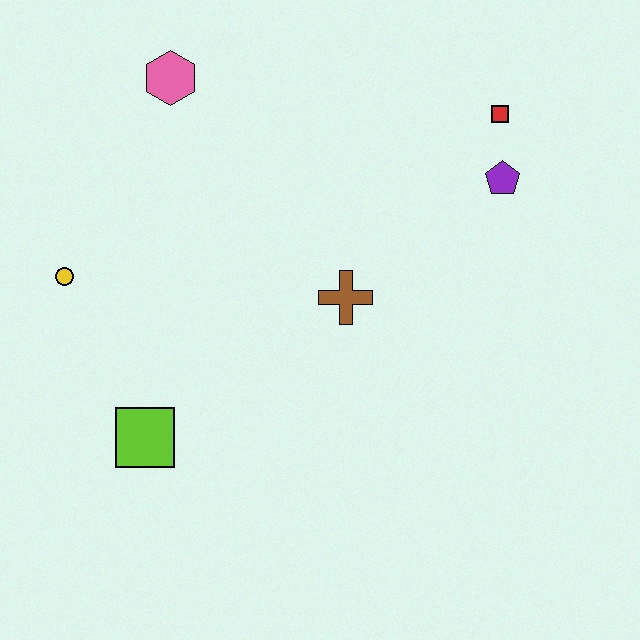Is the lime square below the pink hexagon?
Yes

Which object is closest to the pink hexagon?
The yellow circle is closest to the pink hexagon.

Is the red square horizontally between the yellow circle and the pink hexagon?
No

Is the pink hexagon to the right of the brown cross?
No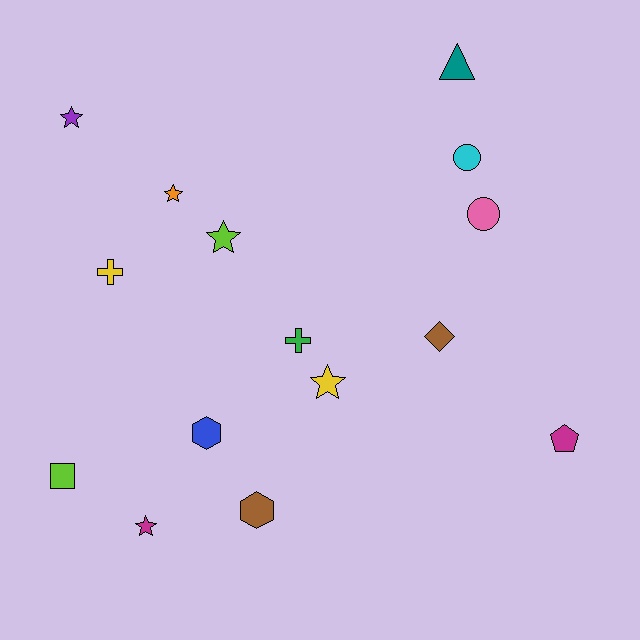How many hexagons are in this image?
There are 2 hexagons.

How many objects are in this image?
There are 15 objects.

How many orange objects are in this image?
There is 1 orange object.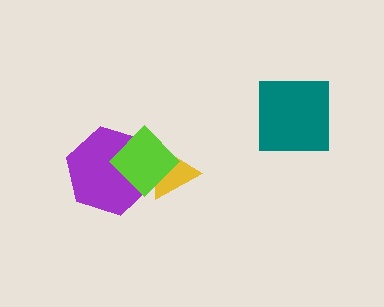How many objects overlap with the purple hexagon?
2 objects overlap with the purple hexagon.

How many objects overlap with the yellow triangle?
2 objects overlap with the yellow triangle.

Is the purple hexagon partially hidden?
Yes, it is partially covered by another shape.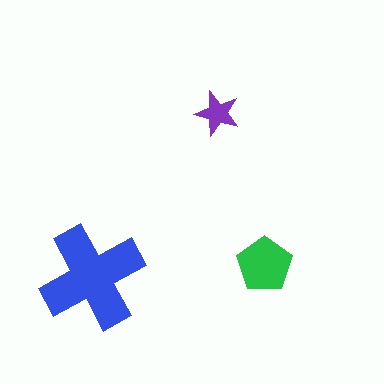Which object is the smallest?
The purple star.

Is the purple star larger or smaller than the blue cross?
Smaller.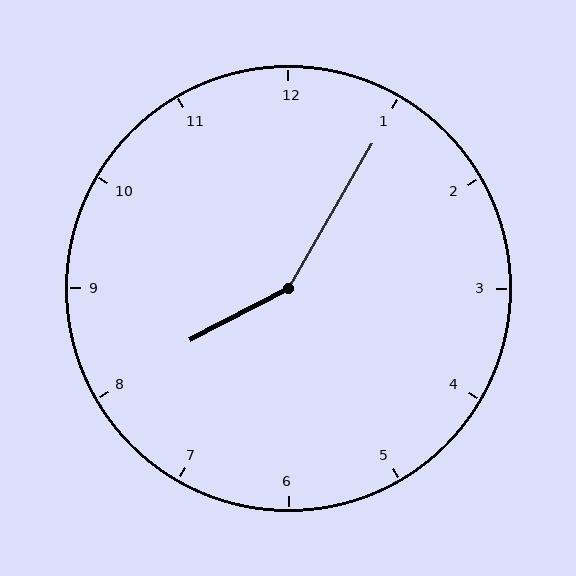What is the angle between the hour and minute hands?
Approximately 148 degrees.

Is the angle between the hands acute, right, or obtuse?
It is obtuse.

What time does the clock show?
8:05.